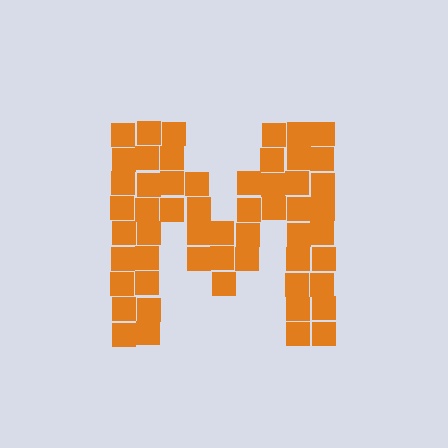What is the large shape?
The large shape is the letter M.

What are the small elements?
The small elements are squares.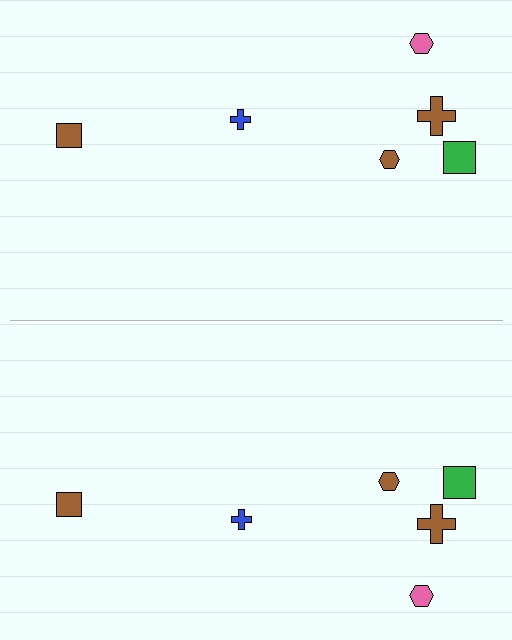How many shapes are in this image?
There are 12 shapes in this image.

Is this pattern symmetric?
Yes, this pattern has bilateral (reflection) symmetry.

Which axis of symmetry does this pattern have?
The pattern has a horizontal axis of symmetry running through the center of the image.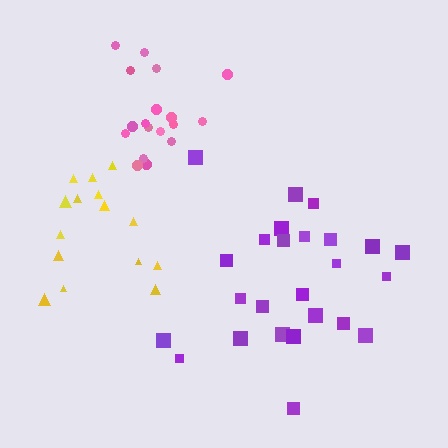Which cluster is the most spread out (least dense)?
Purple.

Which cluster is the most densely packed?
Pink.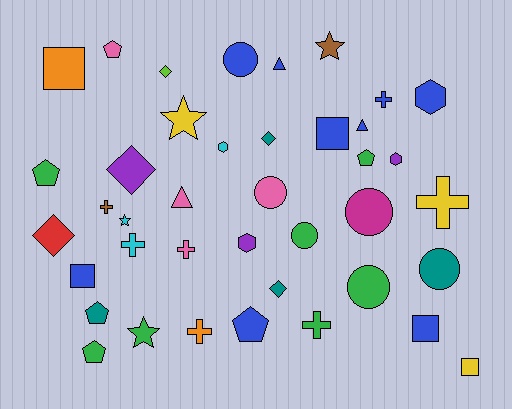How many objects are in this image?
There are 40 objects.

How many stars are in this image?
There are 4 stars.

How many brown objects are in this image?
There are 2 brown objects.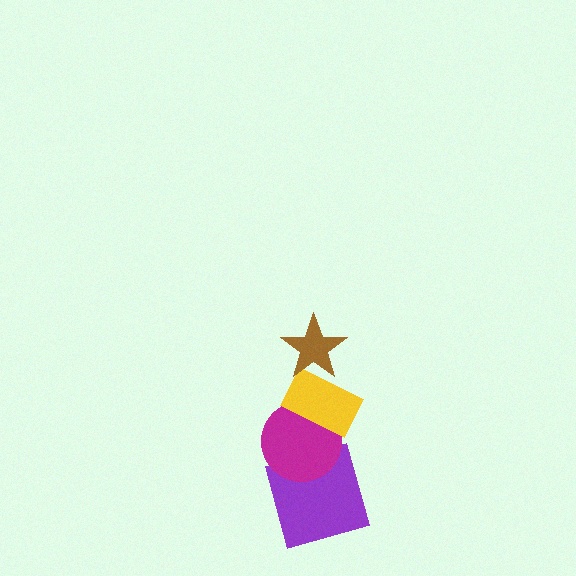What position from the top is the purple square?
The purple square is 4th from the top.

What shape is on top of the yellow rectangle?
The brown star is on top of the yellow rectangle.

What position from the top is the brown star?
The brown star is 1st from the top.